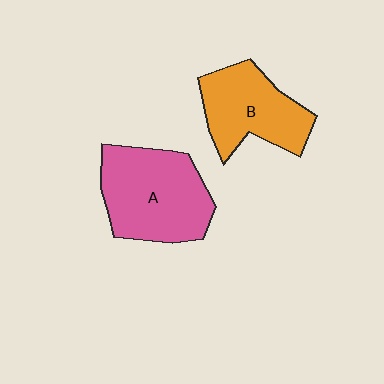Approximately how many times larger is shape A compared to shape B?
Approximately 1.3 times.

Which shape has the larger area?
Shape A (pink).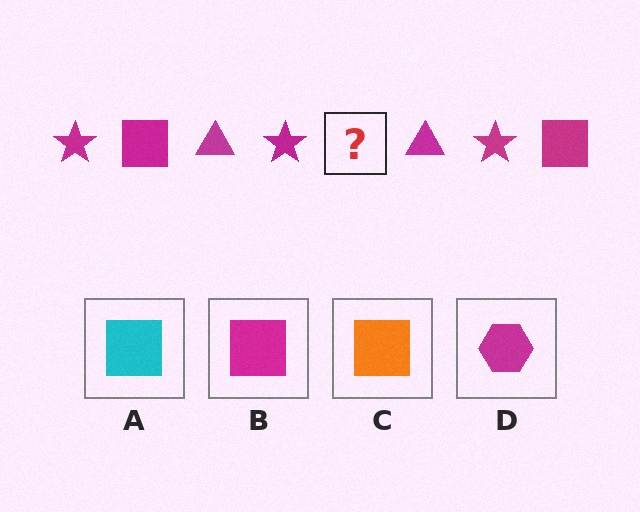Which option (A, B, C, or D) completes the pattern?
B.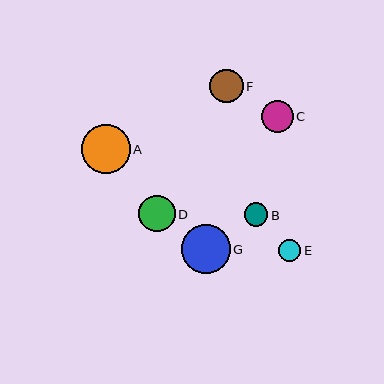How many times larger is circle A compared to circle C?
Circle A is approximately 1.6 times the size of circle C.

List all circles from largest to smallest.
From largest to smallest: G, A, D, F, C, B, E.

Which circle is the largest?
Circle G is the largest with a size of approximately 49 pixels.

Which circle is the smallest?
Circle E is the smallest with a size of approximately 22 pixels.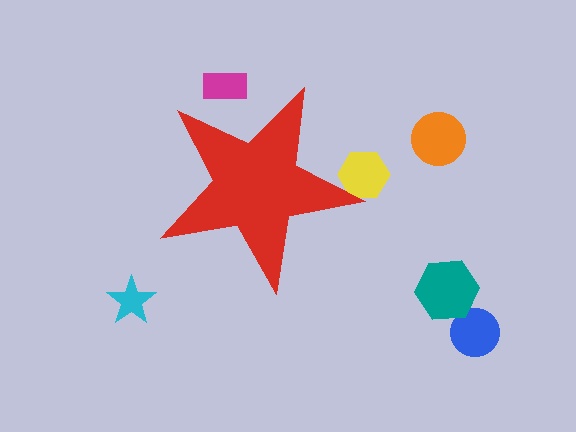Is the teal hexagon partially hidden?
No, the teal hexagon is fully visible.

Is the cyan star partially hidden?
No, the cyan star is fully visible.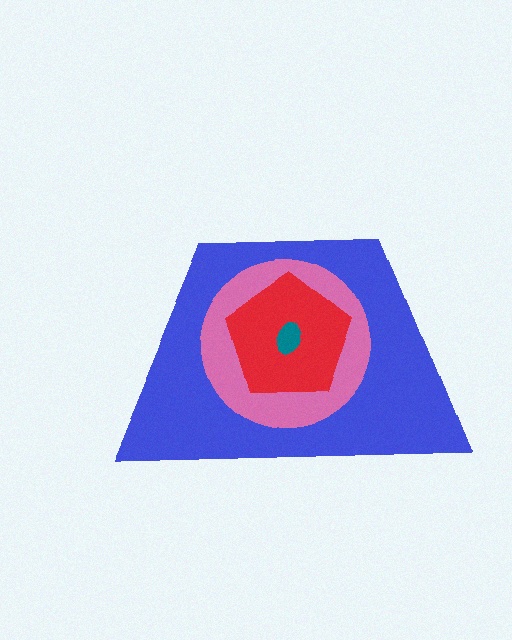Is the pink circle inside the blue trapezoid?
Yes.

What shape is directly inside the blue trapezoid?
The pink circle.